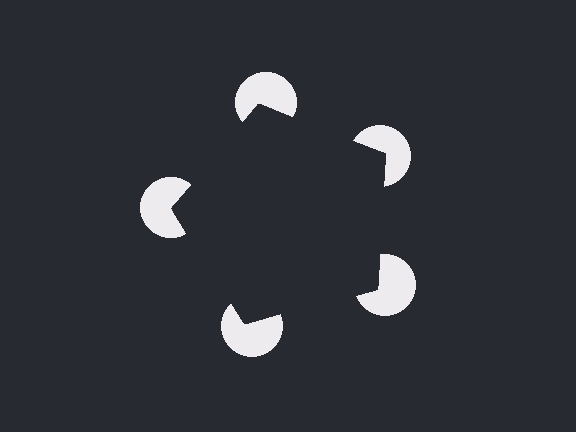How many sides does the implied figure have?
5 sides.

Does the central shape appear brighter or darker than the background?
It typically appears slightly darker than the background, even though no actual brightness change is drawn.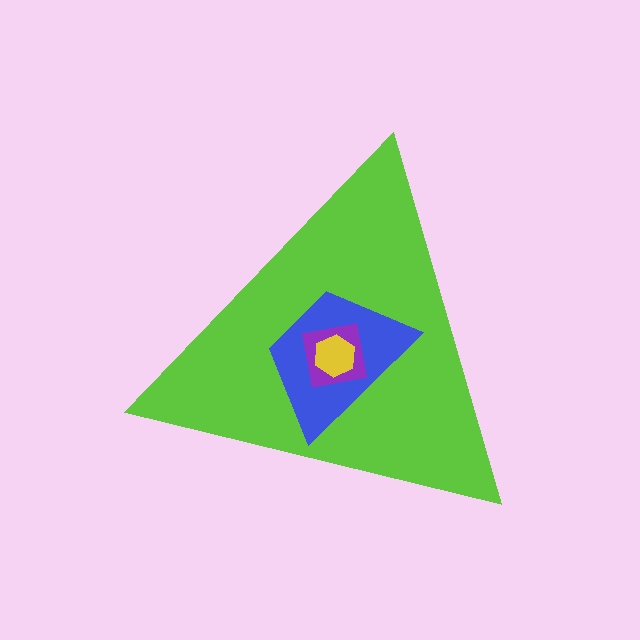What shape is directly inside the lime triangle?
The blue trapezoid.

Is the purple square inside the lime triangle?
Yes.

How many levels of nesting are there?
4.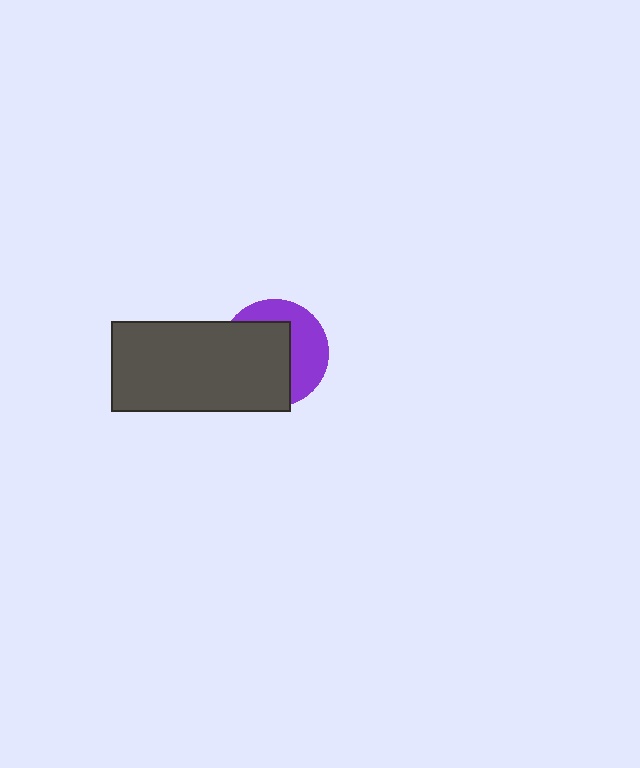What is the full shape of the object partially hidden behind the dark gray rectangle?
The partially hidden object is a purple circle.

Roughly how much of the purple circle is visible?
A small part of it is visible (roughly 42%).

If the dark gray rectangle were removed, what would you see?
You would see the complete purple circle.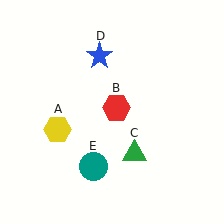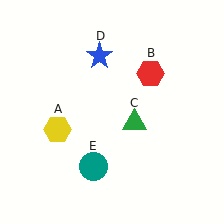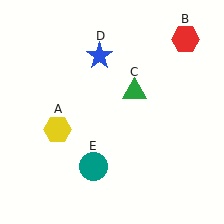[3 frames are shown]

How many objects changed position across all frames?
2 objects changed position: red hexagon (object B), green triangle (object C).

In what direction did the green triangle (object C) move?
The green triangle (object C) moved up.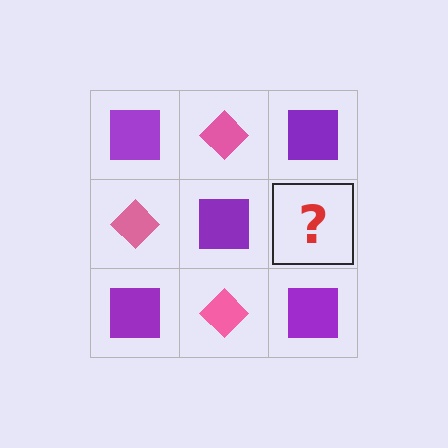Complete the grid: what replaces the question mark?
The question mark should be replaced with a pink diamond.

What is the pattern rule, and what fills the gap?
The rule is that it alternates purple square and pink diamond in a checkerboard pattern. The gap should be filled with a pink diamond.